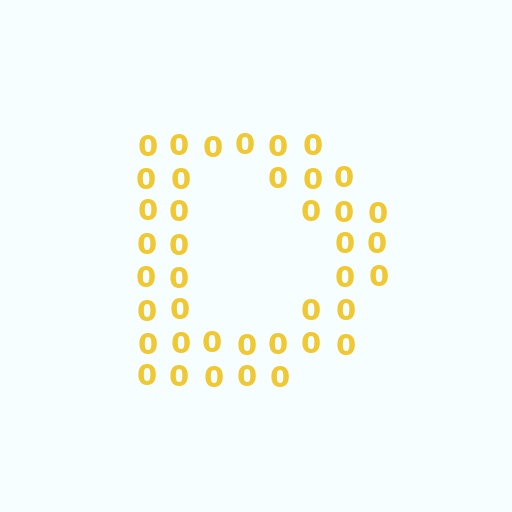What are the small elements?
The small elements are digit 0's.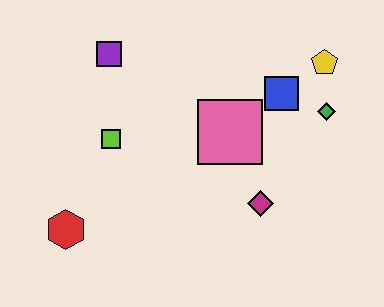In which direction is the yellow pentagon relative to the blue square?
The yellow pentagon is to the right of the blue square.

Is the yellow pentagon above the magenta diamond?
Yes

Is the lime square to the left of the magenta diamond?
Yes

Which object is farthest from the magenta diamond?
The purple square is farthest from the magenta diamond.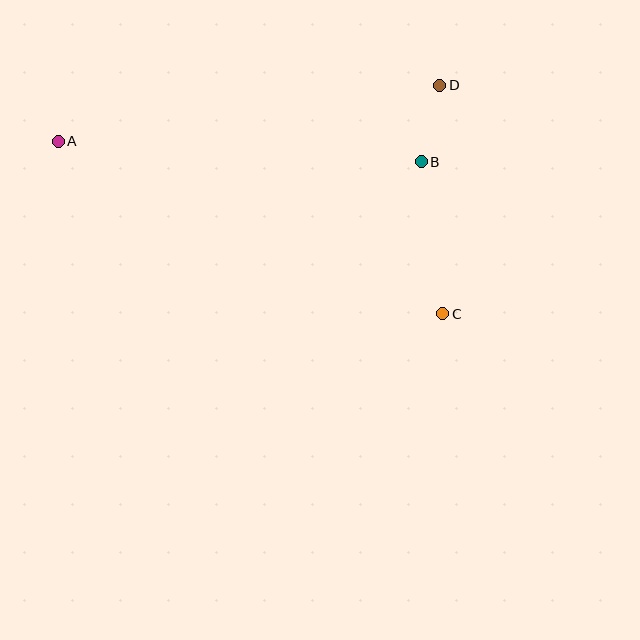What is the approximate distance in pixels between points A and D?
The distance between A and D is approximately 386 pixels.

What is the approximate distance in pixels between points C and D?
The distance between C and D is approximately 229 pixels.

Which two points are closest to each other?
Points B and D are closest to each other.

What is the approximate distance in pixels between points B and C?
The distance between B and C is approximately 154 pixels.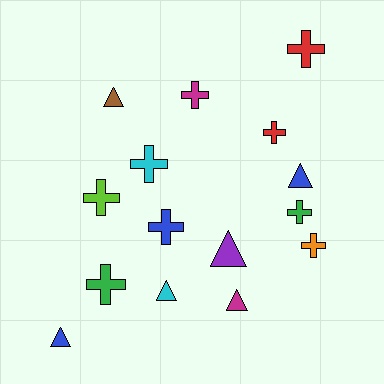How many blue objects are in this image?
There are 3 blue objects.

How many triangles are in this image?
There are 6 triangles.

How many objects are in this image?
There are 15 objects.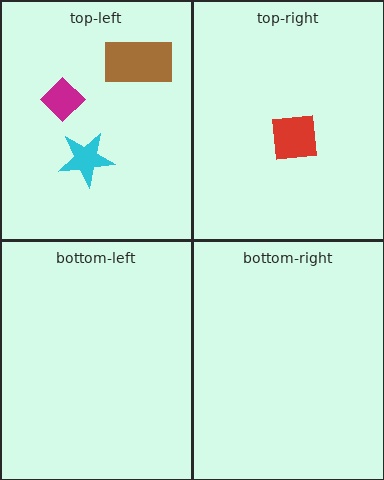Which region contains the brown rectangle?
The top-left region.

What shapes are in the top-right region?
The red square.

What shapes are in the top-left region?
The cyan star, the magenta diamond, the brown rectangle.